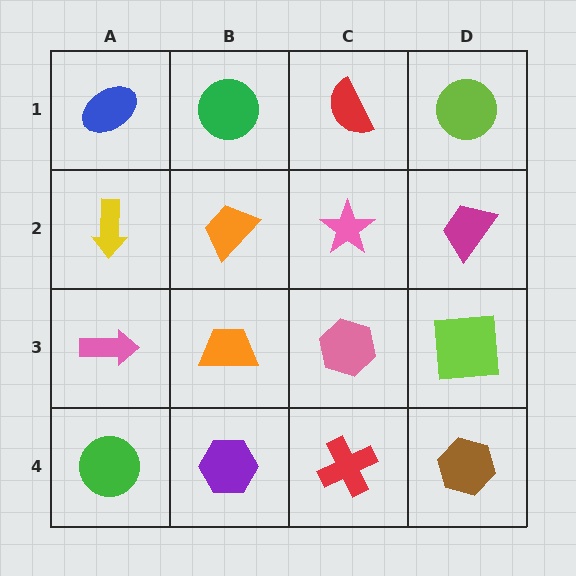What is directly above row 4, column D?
A lime square.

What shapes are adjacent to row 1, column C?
A pink star (row 2, column C), a green circle (row 1, column B), a lime circle (row 1, column D).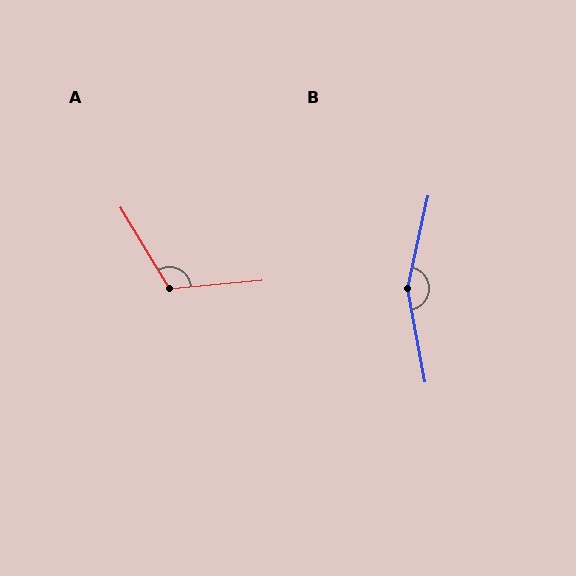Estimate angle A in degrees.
Approximately 116 degrees.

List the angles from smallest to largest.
A (116°), B (157°).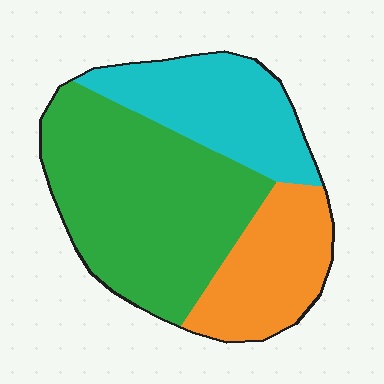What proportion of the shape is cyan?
Cyan takes up between a sixth and a third of the shape.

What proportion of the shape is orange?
Orange covers 23% of the shape.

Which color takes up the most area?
Green, at roughly 50%.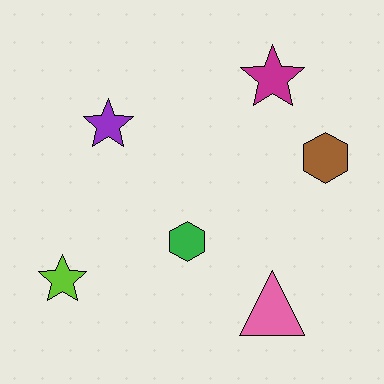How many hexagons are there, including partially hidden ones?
There are 2 hexagons.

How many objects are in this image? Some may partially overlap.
There are 6 objects.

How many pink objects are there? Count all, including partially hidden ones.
There is 1 pink object.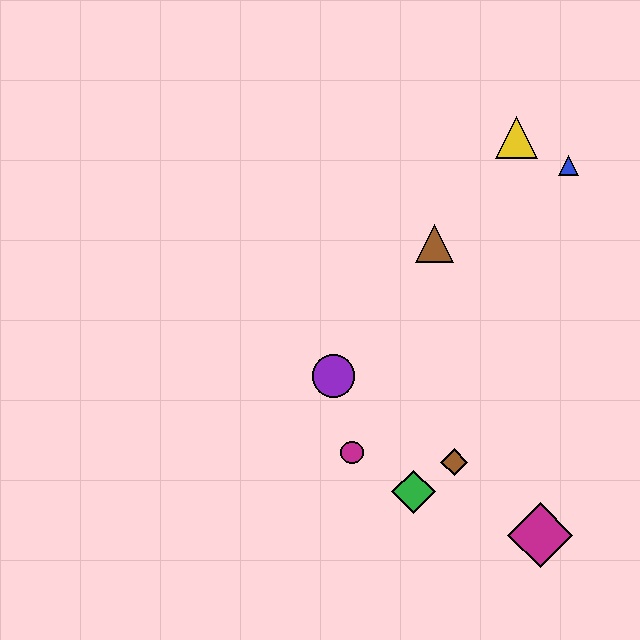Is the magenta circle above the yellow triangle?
No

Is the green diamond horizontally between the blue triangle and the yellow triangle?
No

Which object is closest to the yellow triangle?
The blue triangle is closest to the yellow triangle.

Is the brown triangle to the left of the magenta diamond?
Yes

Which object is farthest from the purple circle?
The blue triangle is farthest from the purple circle.